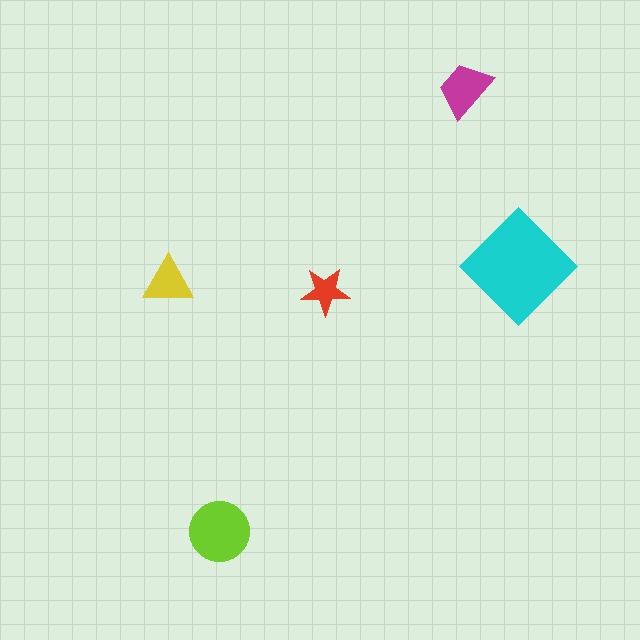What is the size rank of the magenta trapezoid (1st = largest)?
3rd.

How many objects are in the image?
There are 5 objects in the image.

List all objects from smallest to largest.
The red star, the yellow triangle, the magenta trapezoid, the lime circle, the cyan diamond.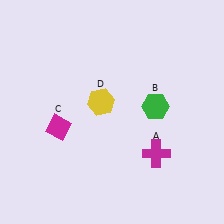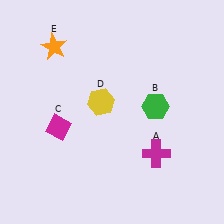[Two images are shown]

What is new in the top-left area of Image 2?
An orange star (E) was added in the top-left area of Image 2.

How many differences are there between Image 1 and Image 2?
There is 1 difference between the two images.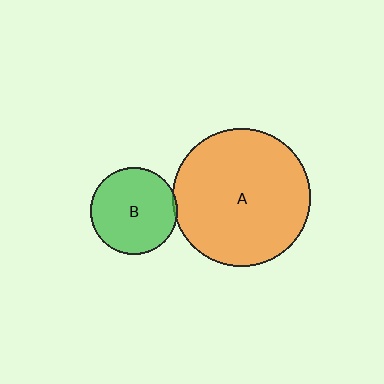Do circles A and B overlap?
Yes.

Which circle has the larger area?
Circle A (orange).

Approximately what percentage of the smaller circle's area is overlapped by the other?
Approximately 5%.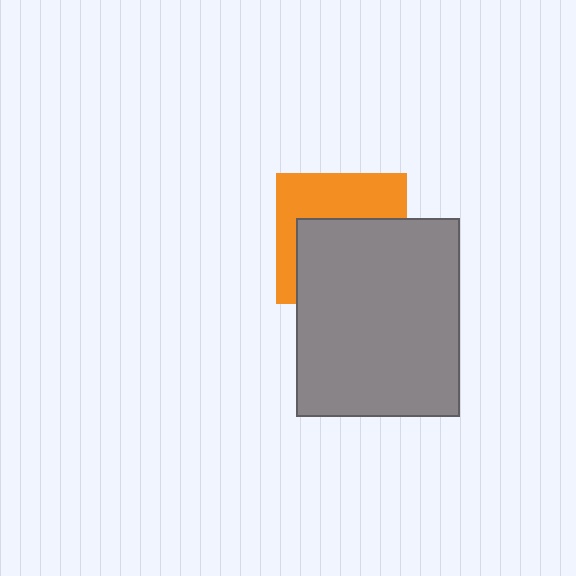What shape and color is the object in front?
The object in front is a gray rectangle.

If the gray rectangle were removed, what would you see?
You would see the complete orange square.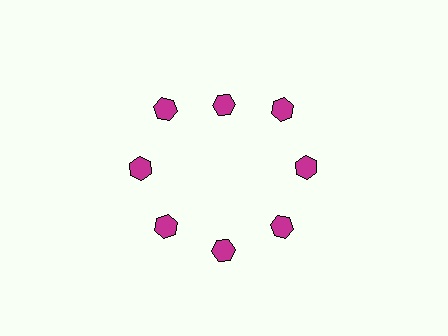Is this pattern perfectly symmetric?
No. The 8 magenta hexagons are arranged in a ring, but one element near the 12 o'clock position is pulled inward toward the center, breaking the 8-fold rotational symmetry.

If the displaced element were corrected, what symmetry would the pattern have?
It would have 8-fold rotational symmetry — the pattern would map onto itself every 45 degrees.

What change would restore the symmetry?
The symmetry would be restored by moving it outward, back onto the ring so that all 8 hexagons sit at equal angles and equal distance from the center.